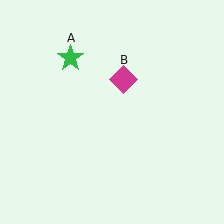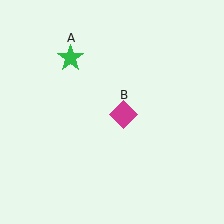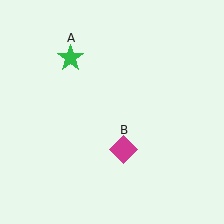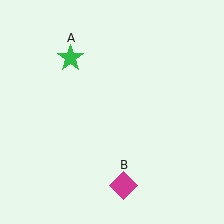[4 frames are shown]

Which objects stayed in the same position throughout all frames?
Green star (object A) remained stationary.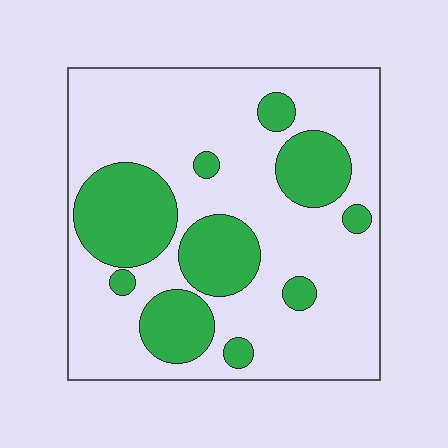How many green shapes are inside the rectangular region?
10.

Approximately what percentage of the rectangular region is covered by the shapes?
Approximately 30%.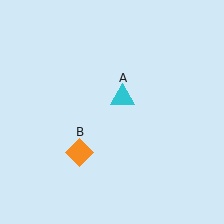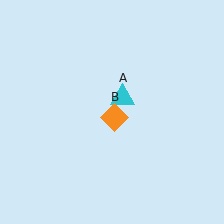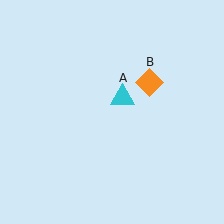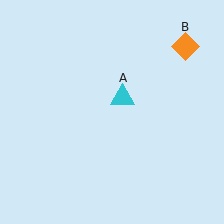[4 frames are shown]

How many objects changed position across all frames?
1 object changed position: orange diamond (object B).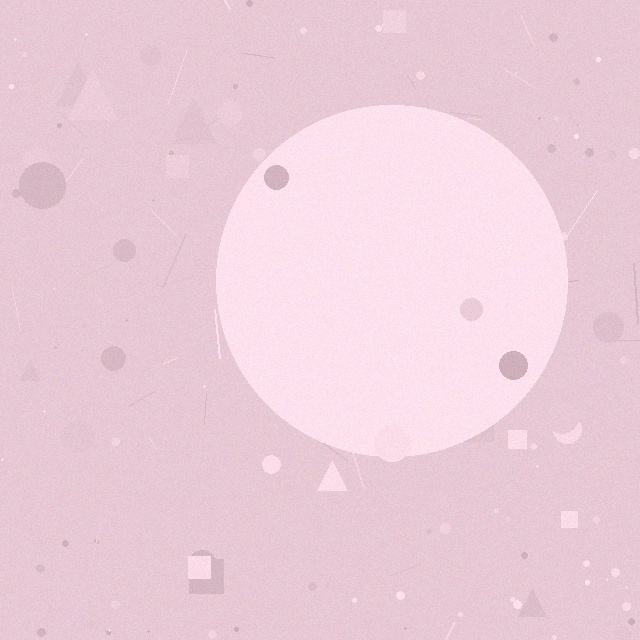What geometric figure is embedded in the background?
A circle is embedded in the background.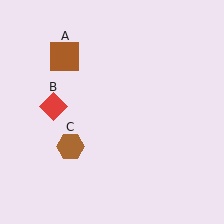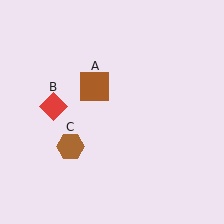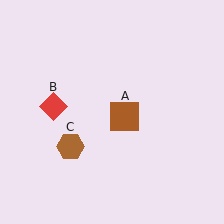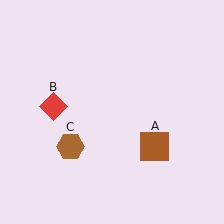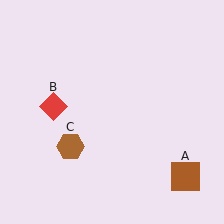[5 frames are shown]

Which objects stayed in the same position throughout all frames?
Red diamond (object B) and brown hexagon (object C) remained stationary.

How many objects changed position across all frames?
1 object changed position: brown square (object A).